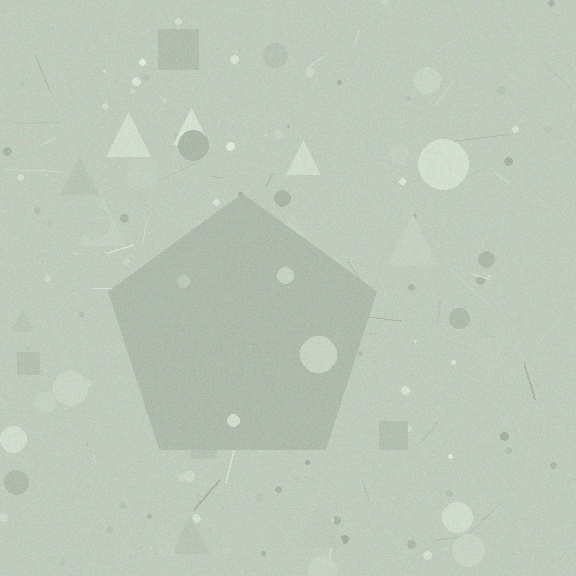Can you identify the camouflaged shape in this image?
The camouflaged shape is a pentagon.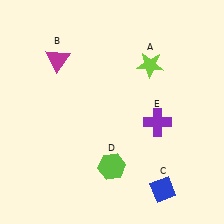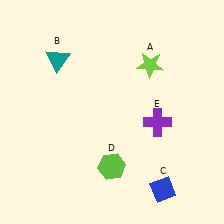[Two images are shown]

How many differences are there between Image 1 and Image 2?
There is 1 difference between the two images.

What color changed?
The triangle (B) changed from magenta in Image 1 to teal in Image 2.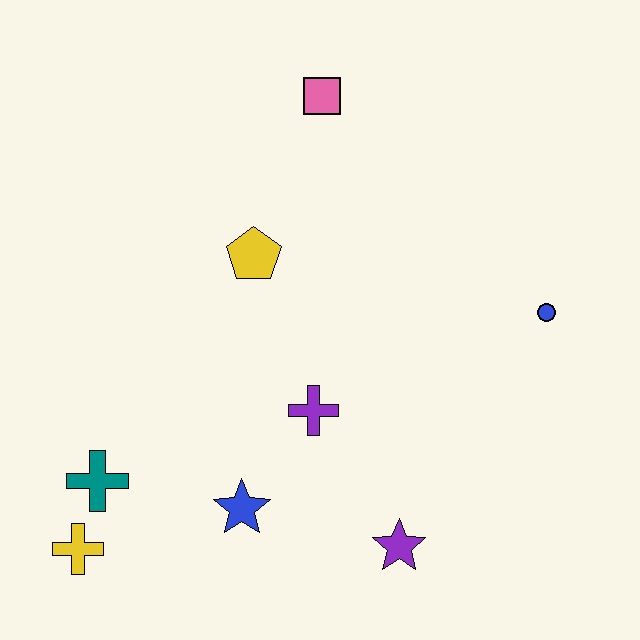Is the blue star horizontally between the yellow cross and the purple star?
Yes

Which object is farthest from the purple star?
The pink square is farthest from the purple star.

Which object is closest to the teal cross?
The yellow cross is closest to the teal cross.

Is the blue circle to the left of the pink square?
No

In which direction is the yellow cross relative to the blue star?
The yellow cross is to the left of the blue star.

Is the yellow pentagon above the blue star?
Yes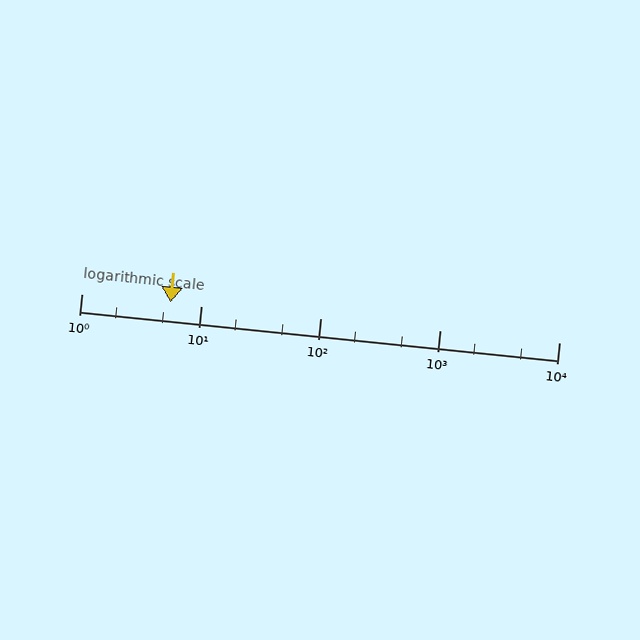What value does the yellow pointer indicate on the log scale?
The pointer indicates approximately 5.6.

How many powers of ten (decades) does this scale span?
The scale spans 4 decades, from 1 to 10000.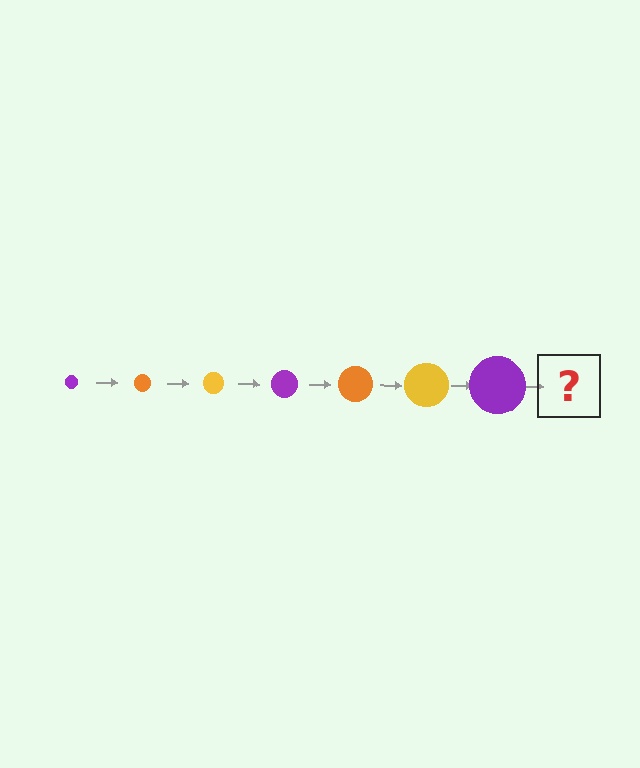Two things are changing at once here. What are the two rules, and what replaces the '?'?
The two rules are that the circle grows larger each step and the color cycles through purple, orange, and yellow. The '?' should be an orange circle, larger than the previous one.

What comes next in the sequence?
The next element should be an orange circle, larger than the previous one.